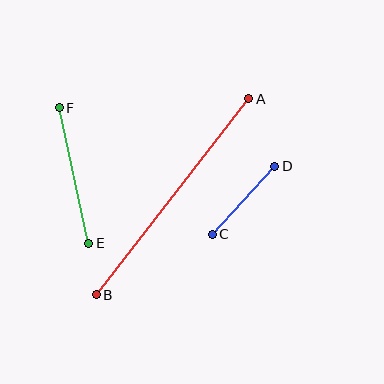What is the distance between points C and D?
The distance is approximately 93 pixels.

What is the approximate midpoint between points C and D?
The midpoint is at approximately (243, 200) pixels.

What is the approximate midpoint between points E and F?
The midpoint is at approximately (74, 176) pixels.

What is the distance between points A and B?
The distance is approximately 248 pixels.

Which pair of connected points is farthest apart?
Points A and B are farthest apart.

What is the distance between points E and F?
The distance is approximately 139 pixels.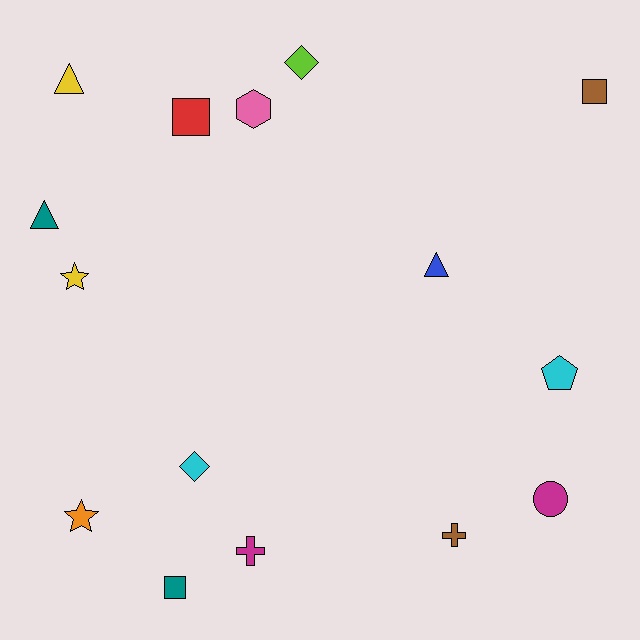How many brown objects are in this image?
There are 2 brown objects.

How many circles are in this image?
There is 1 circle.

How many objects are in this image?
There are 15 objects.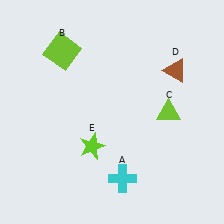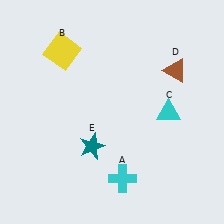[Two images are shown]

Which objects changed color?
B changed from lime to yellow. C changed from lime to cyan. E changed from lime to teal.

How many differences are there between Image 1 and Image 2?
There are 3 differences between the two images.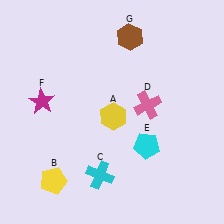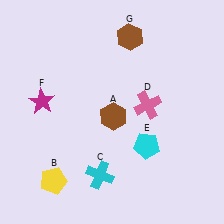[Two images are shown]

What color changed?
The hexagon (A) changed from yellow in Image 1 to brown in Image 2.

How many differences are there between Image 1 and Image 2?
There is 1 difference between the two images.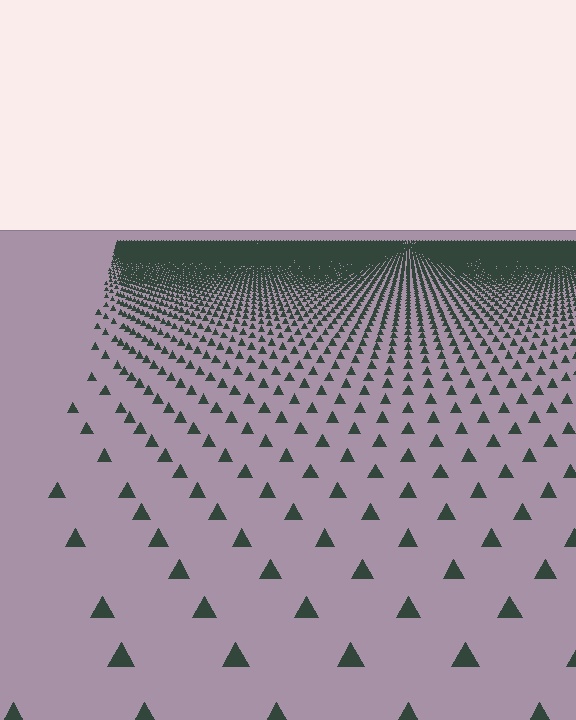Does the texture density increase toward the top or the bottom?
Density increases toward the top.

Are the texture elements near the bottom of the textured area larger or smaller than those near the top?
Larger. Near the bottom, elements are closer to the viewer and appear at a bigger on-screen size.